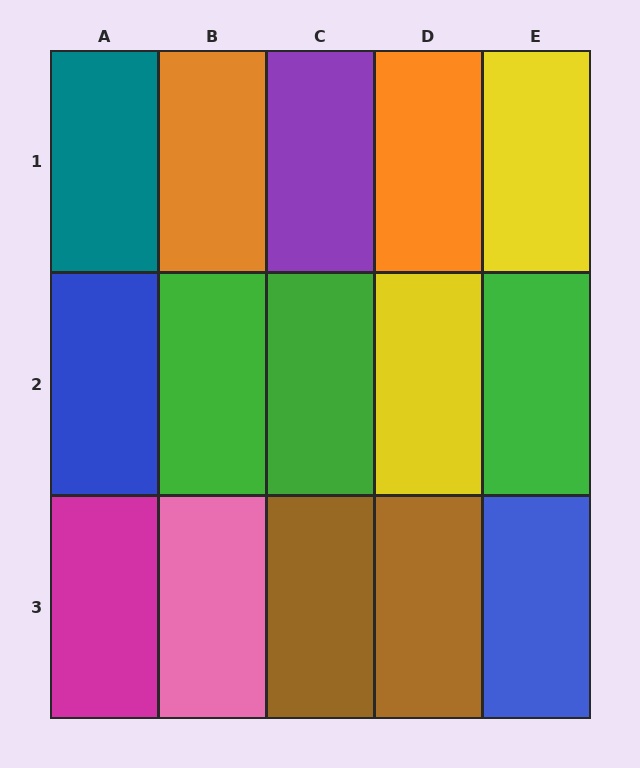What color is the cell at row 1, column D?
Orange.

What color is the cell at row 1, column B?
Orange.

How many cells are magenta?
1 cell is magenta.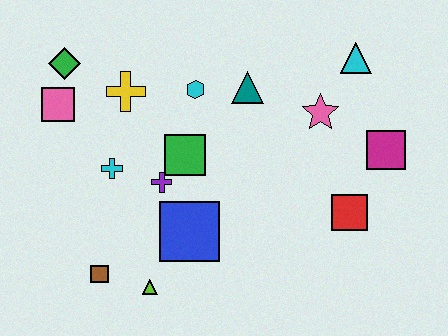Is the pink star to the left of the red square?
Yes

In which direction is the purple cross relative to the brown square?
The purple cross is above the brown square.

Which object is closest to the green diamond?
The pink square is closest to the green diamond.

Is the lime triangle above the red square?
No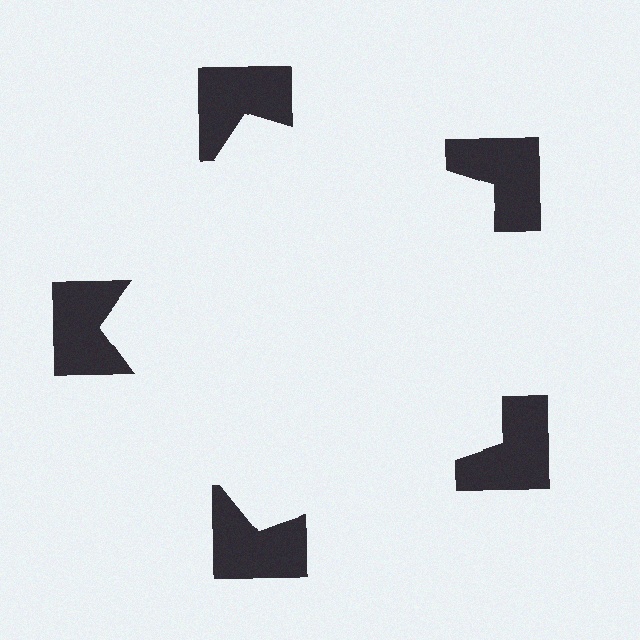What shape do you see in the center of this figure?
An illusory pentagon — its edges are inferred from the aligned wedge cuts in the notched squares, not physically drawn.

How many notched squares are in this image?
There are 5 — one at each vertex of the illusory pentagon.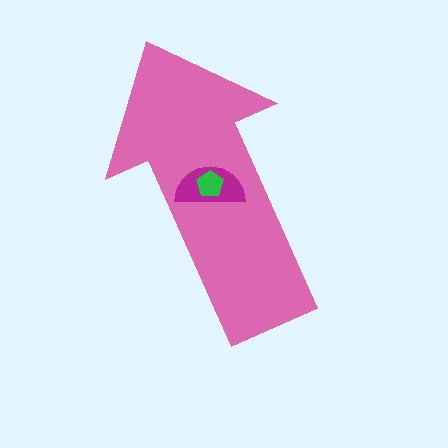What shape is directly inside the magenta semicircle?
The green pentagon.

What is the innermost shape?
The green pentagon.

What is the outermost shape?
The pink arrow.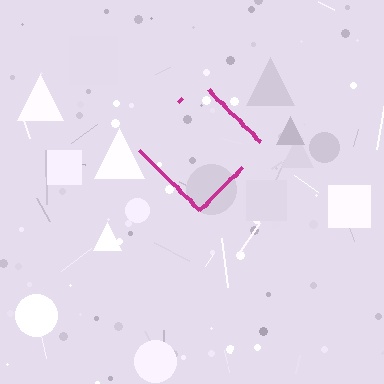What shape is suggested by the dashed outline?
The dashed outline suggests a diamond.